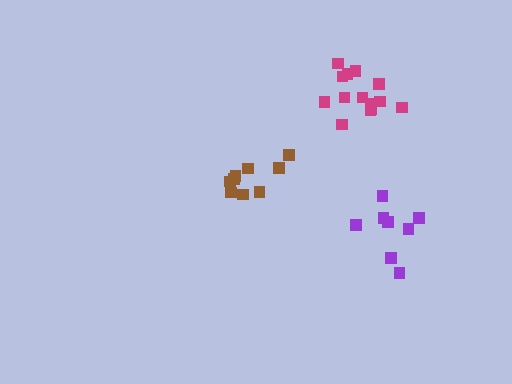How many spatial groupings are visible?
There are 3 spatial groupings.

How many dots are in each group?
Group 1: 9 dots, Group 2: 8 dots, Group 3: 14 dots (31 total).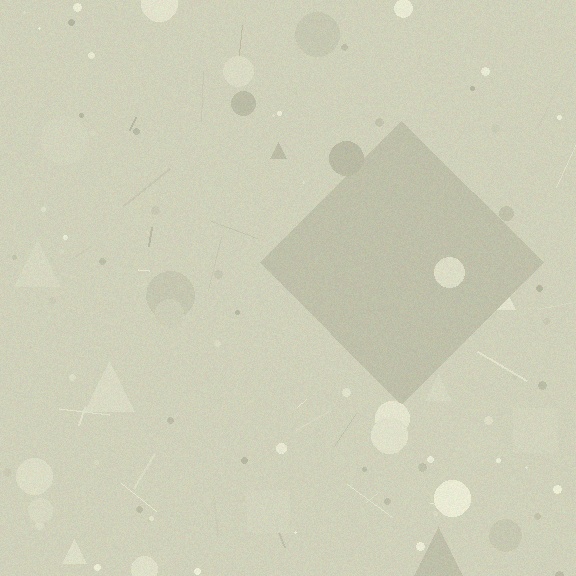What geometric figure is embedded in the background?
A diamond is embedded in the background.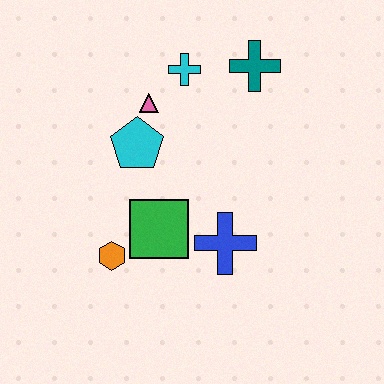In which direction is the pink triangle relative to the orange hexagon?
The pink triangle is above the orange hexagon.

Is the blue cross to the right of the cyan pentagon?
Yes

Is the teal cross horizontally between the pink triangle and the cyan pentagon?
No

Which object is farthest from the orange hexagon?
The teal cross is farthest from the orange hexagon.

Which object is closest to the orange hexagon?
The green square is closest to the orange hexagon.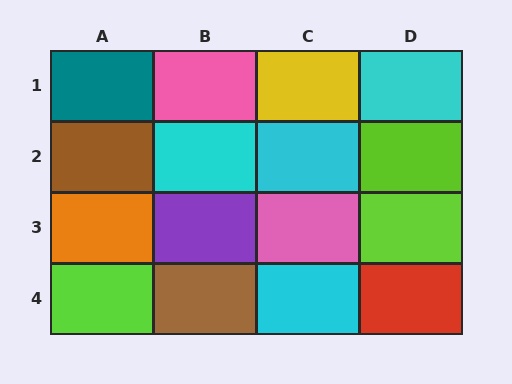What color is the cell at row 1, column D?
Cyan.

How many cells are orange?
1 cell is orange.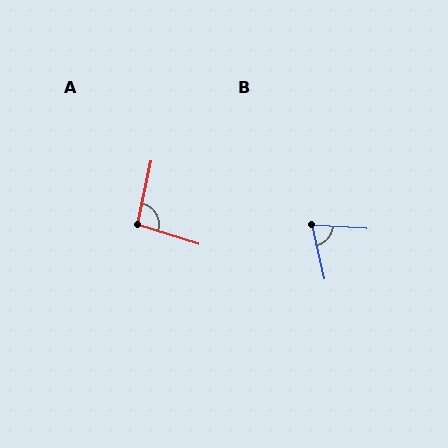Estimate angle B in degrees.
Approximately 74 degrees.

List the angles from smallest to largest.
B (74°), A (96°).